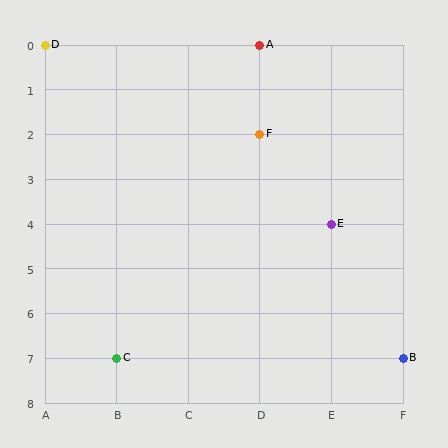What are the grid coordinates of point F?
Point F is at grid coordinates (D, 2).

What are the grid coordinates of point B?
Point B is at grid coordinates (F, 7).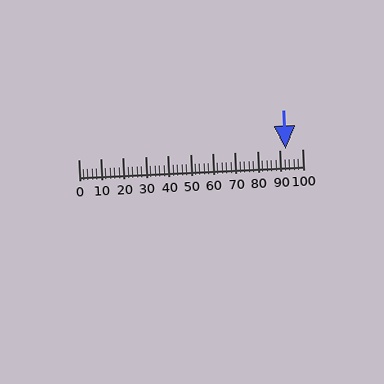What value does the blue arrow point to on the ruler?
The blue arrow points to approximately 93.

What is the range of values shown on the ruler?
The ruler shows values from 0 to 100.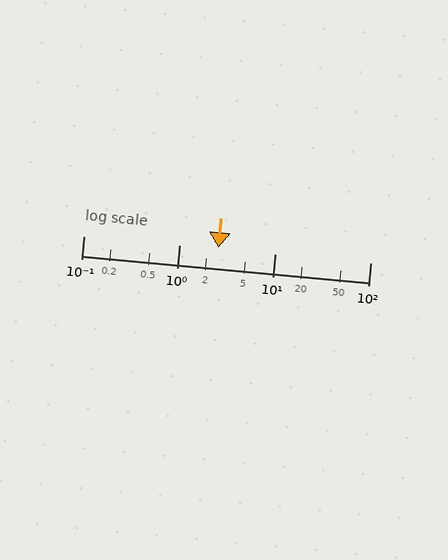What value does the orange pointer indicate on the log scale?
The pointer indicates approximately 2.6.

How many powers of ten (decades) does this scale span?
The scale spans 3 decades, from 0.1 to 100.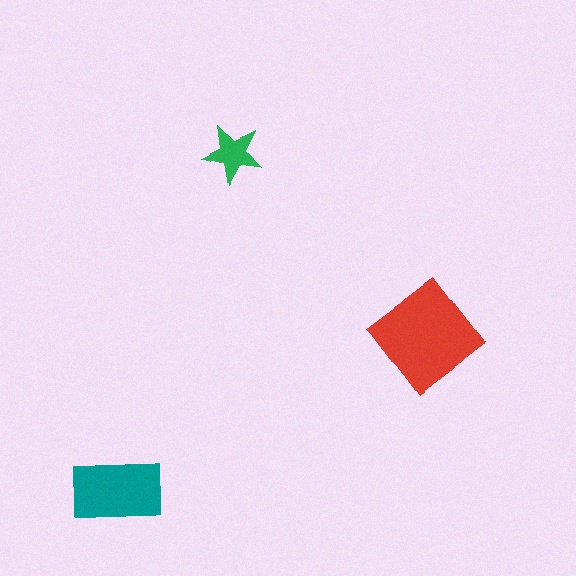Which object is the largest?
The red diamond.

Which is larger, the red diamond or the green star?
The red diamond.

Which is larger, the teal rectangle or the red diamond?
The red diamond.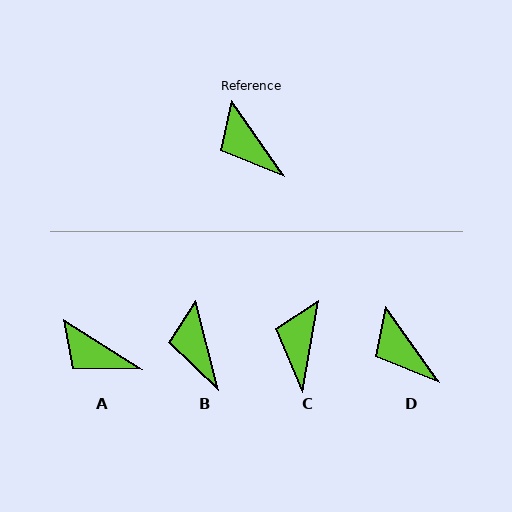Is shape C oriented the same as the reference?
No, it is off by about 45 degrees.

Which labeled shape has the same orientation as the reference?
D.